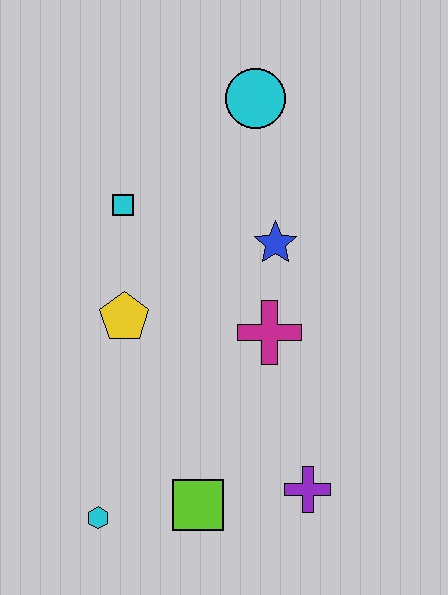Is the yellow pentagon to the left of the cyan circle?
Yes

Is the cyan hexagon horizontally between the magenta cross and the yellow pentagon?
No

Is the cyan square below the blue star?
No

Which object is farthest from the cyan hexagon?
The cyan circle is farthest from the cyan hexagon.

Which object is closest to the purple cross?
The lime square is closest to the purple cross.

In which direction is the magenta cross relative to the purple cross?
The magenta cross is above the purple cross.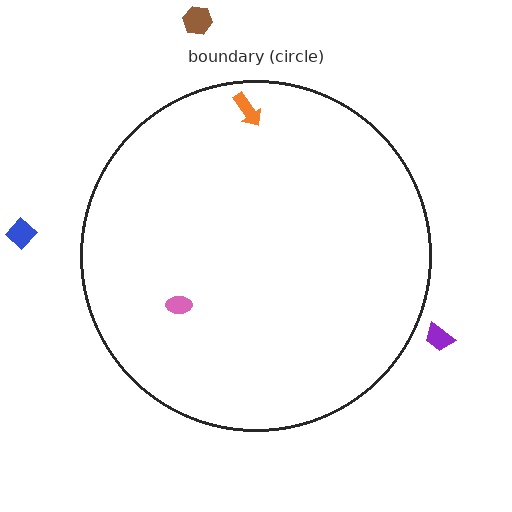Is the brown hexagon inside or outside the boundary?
Outside.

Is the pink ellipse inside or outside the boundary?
Inside.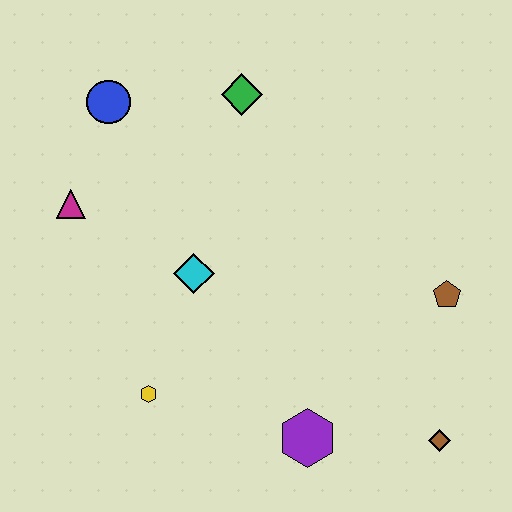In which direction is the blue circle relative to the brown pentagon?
The blue circle is to the left of the brown pentagon.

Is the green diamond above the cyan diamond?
Yes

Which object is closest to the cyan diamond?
The yellow hexagon is closest to the cyan diamond.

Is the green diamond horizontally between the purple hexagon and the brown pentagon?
No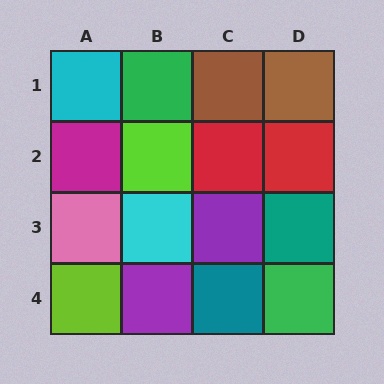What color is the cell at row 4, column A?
Lime.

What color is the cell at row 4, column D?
Green.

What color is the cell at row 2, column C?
Red.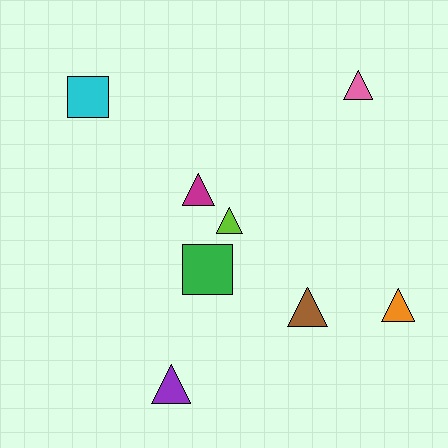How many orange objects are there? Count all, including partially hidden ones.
There is 1 orange object.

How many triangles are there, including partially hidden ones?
There are 6 triangles.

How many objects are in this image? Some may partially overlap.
There are 8 objects.